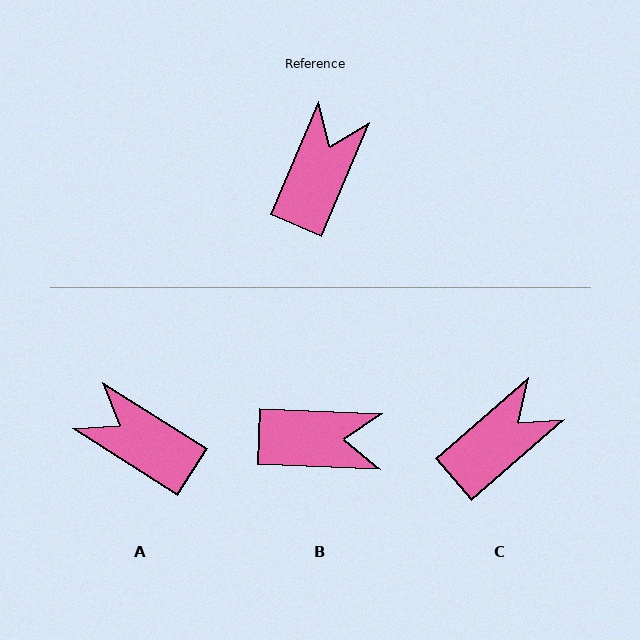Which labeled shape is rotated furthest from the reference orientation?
A, about 80 degrees away.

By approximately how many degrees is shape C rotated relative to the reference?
Approximately 26 degrees clockwise.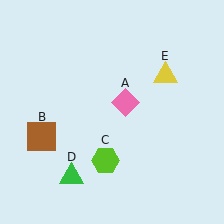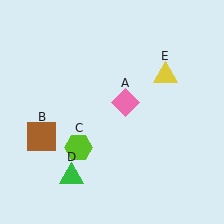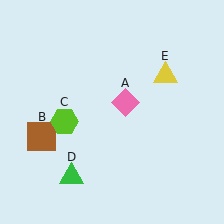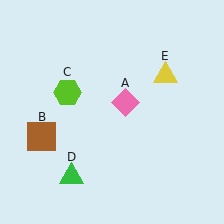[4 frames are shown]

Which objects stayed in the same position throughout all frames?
Pink diamond (object A) and brown square (object B) and green triangle (object D) and yellow triangle (object E) remained stationary.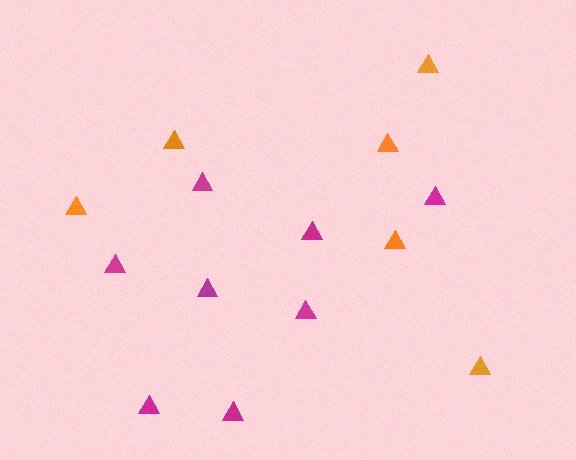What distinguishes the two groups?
There are 2 groups: one group of magenta triangles (8) and one group of orange triangles (6).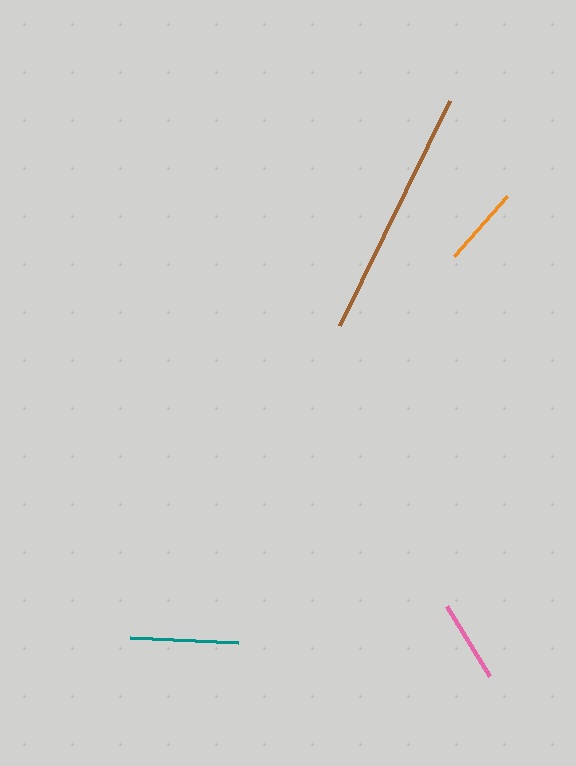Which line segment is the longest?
The brown line is the longest at approximately 250 pixels.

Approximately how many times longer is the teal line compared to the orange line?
The teal line is approximately 1.3 times the length of the orange line.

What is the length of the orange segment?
The orange segment is approximately 81 pixels long.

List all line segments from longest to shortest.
From longest to shortest: brown, teal, pink, orange.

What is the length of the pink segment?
The pink segment is approximately 83 pixels long.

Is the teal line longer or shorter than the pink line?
The teal line is longer than the pink line.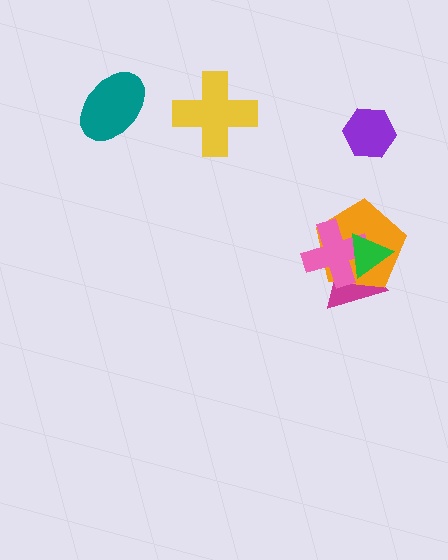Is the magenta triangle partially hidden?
Yes, it is partially covered by another shape.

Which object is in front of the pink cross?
The green triangle is in front of the pink cross.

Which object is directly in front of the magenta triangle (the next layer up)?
The orange pentagon is directly in front of the magenta triangle.